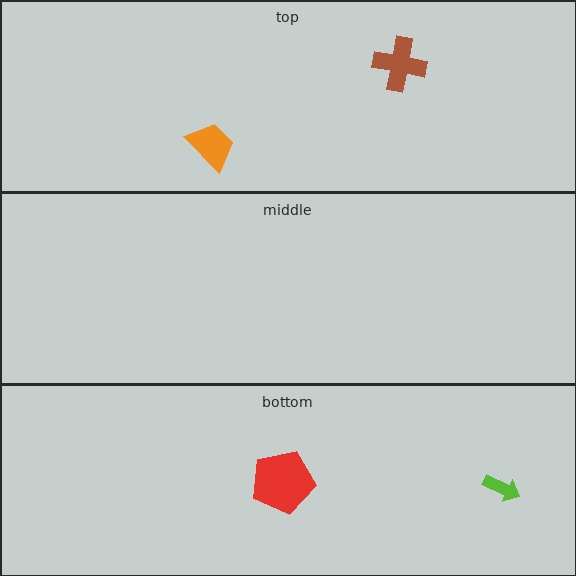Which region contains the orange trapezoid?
The top region.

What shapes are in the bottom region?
The red pentagon, the lime arrow.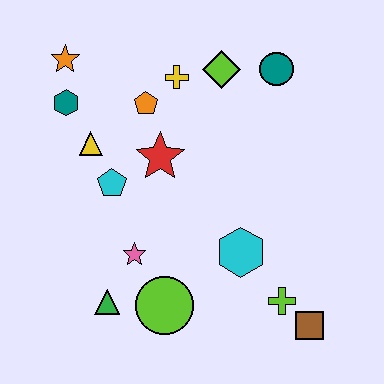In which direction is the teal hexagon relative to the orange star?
The teal hexagon is below the orange star.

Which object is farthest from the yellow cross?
The brown square is farthest from the yellow cross.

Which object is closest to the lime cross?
The brown square is closest to the lime cross.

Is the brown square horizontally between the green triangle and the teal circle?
No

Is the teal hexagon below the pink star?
No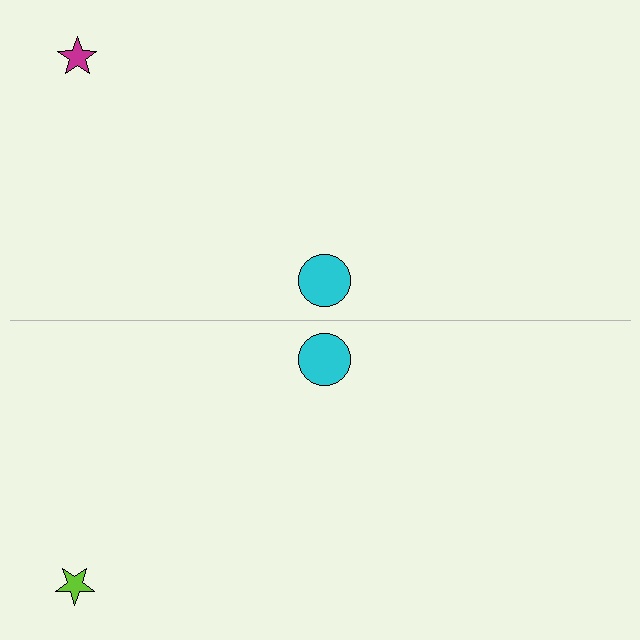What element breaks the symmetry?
The lime star on the bottom side breaks the symmetry — its mirror counterpart is magenta.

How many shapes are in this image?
There are 4 shapes in this image.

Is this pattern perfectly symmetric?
No, the pattern is not perfectly symmetric. The lime star on the bottom side breaks the symmetry — its mirror counterpart is magenta.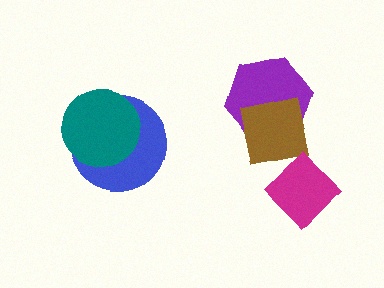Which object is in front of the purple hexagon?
The brown square is in front of the purple hexagon.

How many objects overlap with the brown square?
1 object overlaps with the brown square.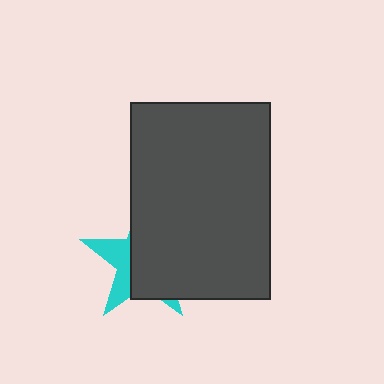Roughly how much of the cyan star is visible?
A small part of it is visible (roughly 33%).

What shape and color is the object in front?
The object in front is a dark gray rectangle.